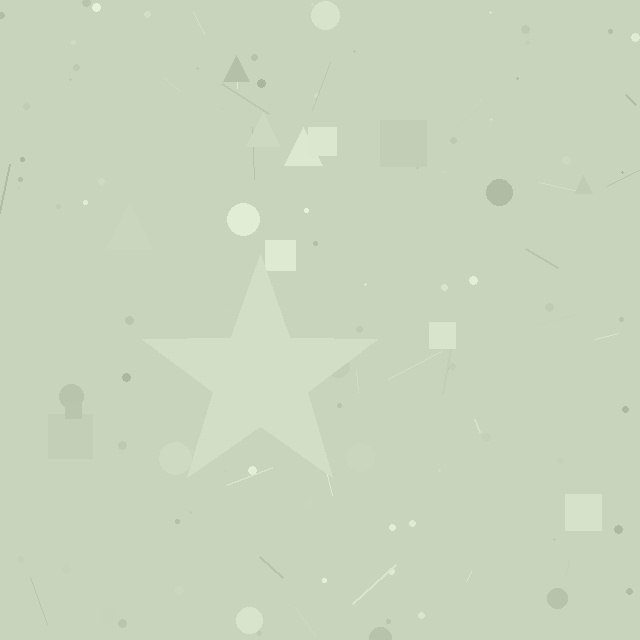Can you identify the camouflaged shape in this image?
The camouflaged shape is a star.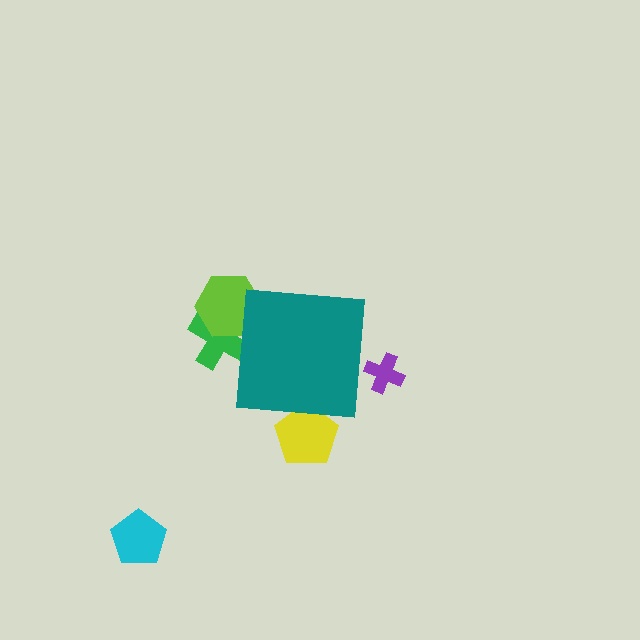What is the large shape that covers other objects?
A teal square.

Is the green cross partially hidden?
Yes, the green cross is partially hidden behind the teal square.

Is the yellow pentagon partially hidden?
Yes, the yellow pentagon is partially hidden behind the teal square.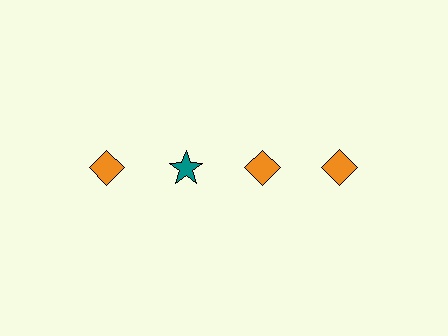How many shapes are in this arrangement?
There are 4 shapes arranged in a grid pattern.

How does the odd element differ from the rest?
It differs in both color (teal instead of orange) and shape (star instead of diamond).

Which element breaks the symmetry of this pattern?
The teal star in the top row, second from left column breaks the symmetry. All other shapes are orange diamonds.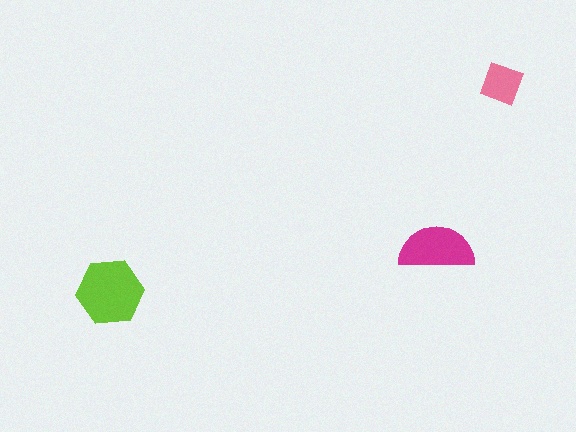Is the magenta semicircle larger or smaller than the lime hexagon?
Smaller.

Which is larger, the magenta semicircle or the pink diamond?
The magenta semicircle.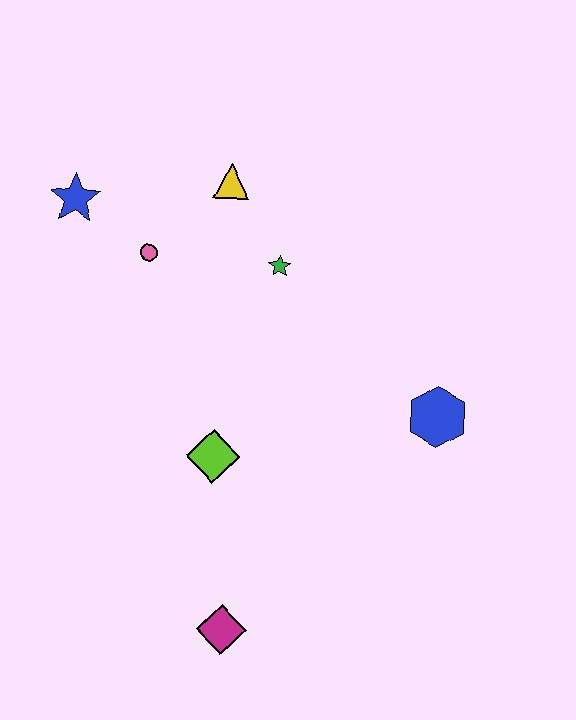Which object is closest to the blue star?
The pink circle is closest to the blue star.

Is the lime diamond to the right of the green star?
No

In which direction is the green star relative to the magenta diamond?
The green star is above the magenta diamond.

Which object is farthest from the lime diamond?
The blue star is farthest from the lime diamond.